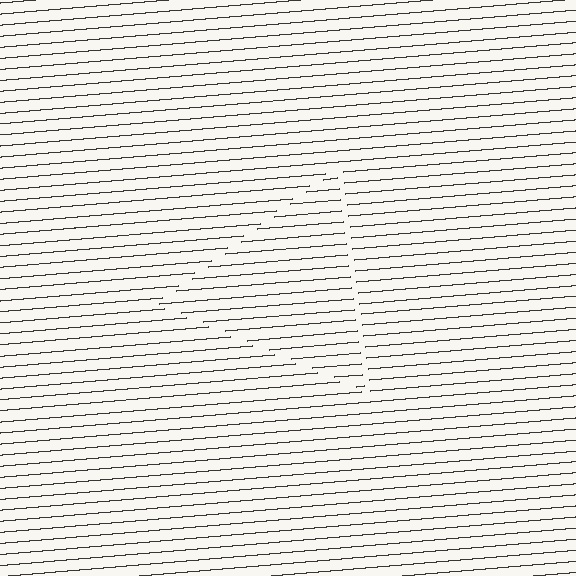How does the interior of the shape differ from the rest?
The interior of the shape contains the same grating, shifted by half a period — the contour is defined by the phase discontinuity where line-ends from the inner and outer gratings abut.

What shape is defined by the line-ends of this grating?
An illusory triangle. The interior of the shape contains the same grating, shifted by half a period — the contour is defined by the phase discontinuity where line-ends from the inner and outer gratings abut.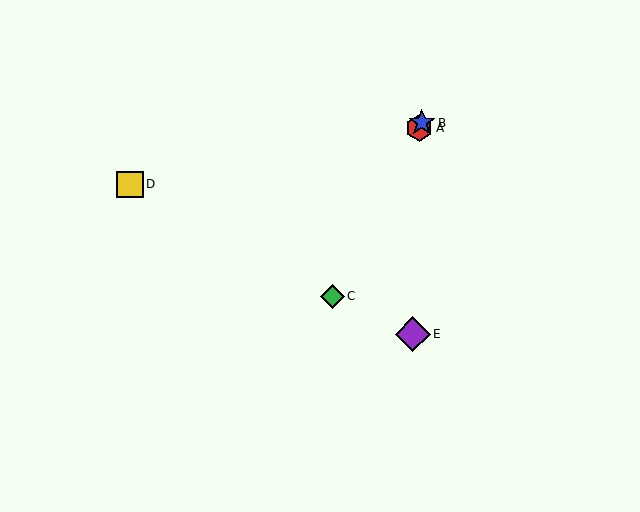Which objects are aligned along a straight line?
Objects A, B, C are aligned along a straight line.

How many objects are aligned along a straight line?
3 objects (A, B, C) are aligned along a straight line.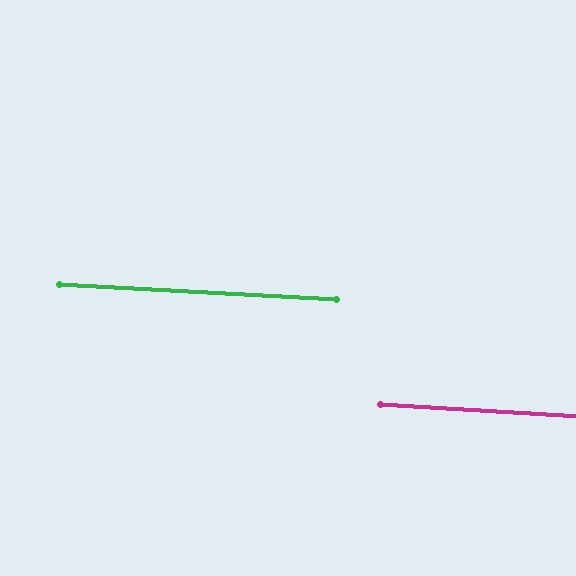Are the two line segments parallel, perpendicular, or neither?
Parallel — their directions differ by only 0.4°.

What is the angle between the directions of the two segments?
Approximately 0 degrees.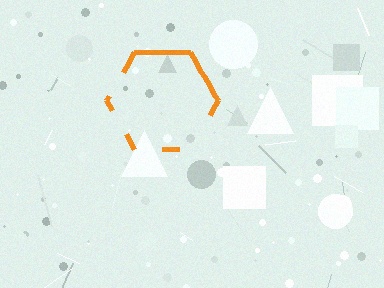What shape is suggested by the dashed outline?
The dashed outline suggests a hexagon.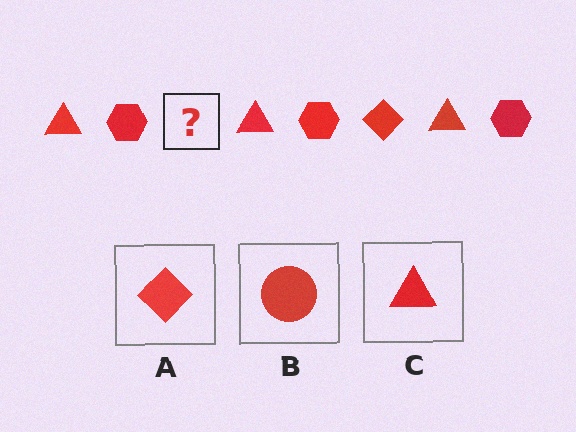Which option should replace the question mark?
Option A.